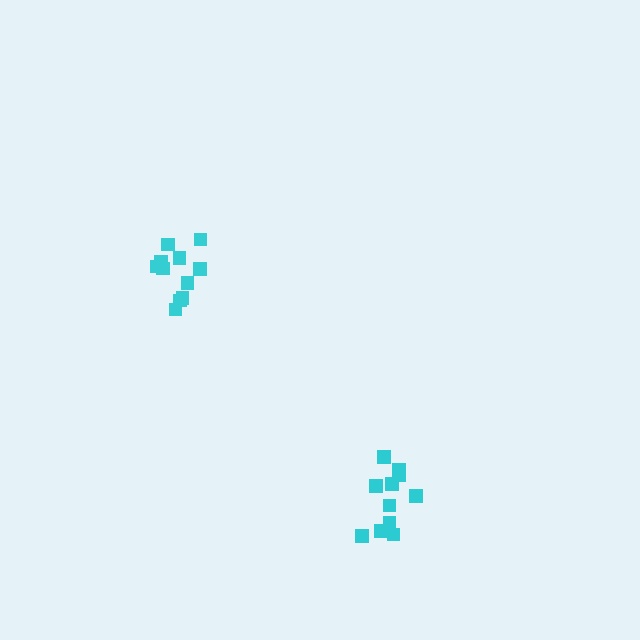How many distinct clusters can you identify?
There are 2 distinct clusters.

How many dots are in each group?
Group 1: 11 dots, Group 2: 11 dots (22 total).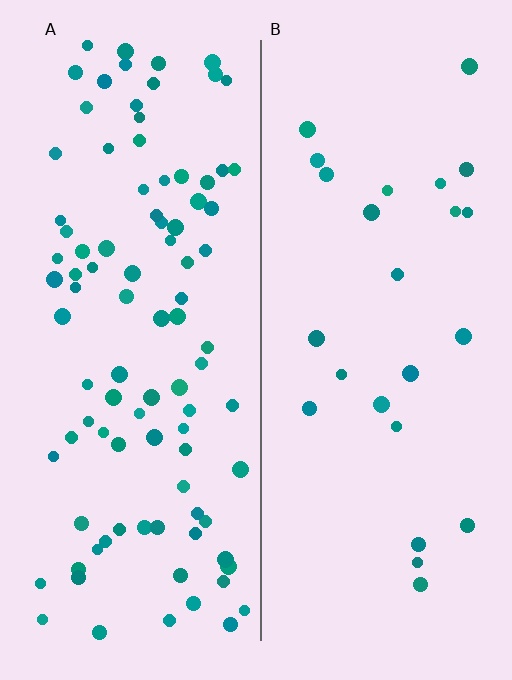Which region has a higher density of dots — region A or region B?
A (the left).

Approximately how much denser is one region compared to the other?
Approximately 3.8× — region A over region B.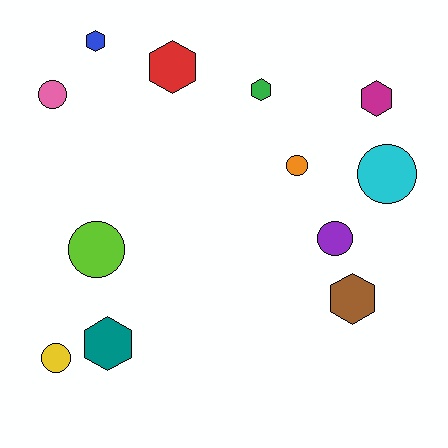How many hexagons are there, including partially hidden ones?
There are 6 hexagons.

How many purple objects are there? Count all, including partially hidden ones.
There is 1 purple object.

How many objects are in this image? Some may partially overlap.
There are 12 objects.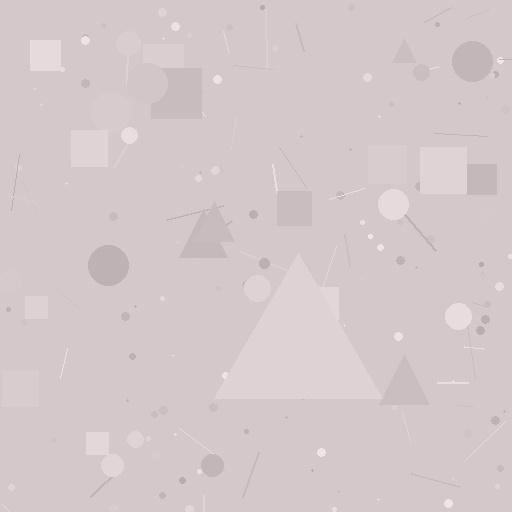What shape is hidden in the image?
A triangle is hidden in the image.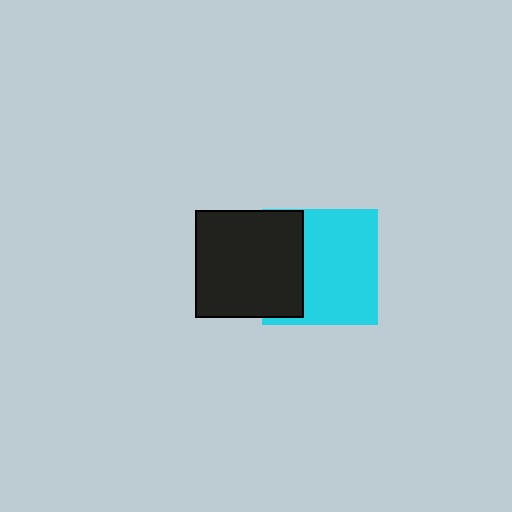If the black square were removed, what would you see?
You would see the complete cyan square.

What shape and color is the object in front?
The object in front is a black square.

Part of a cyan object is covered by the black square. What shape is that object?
It is a square.